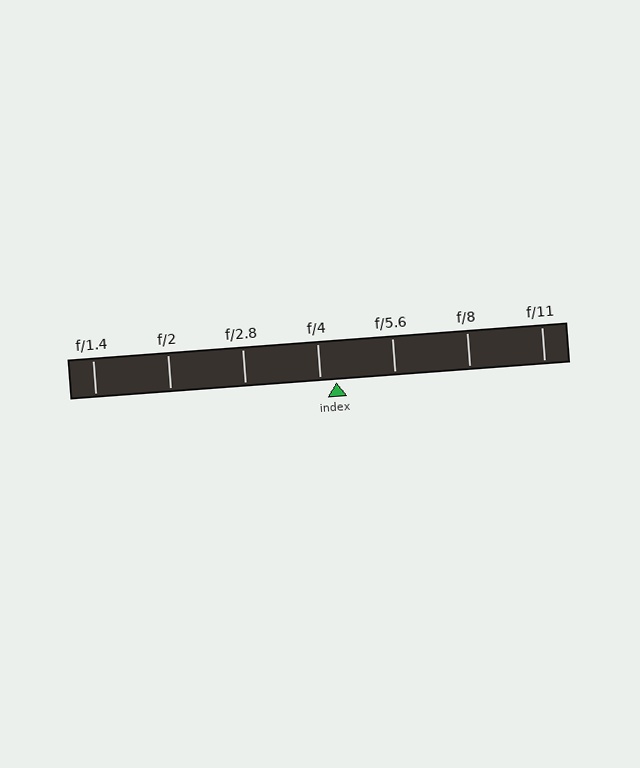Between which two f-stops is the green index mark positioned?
The index mark is between f/4 and f/5.6.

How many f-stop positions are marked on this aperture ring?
There are 7 f-stop positions marked.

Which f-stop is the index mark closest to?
The index mark is closest to f/4.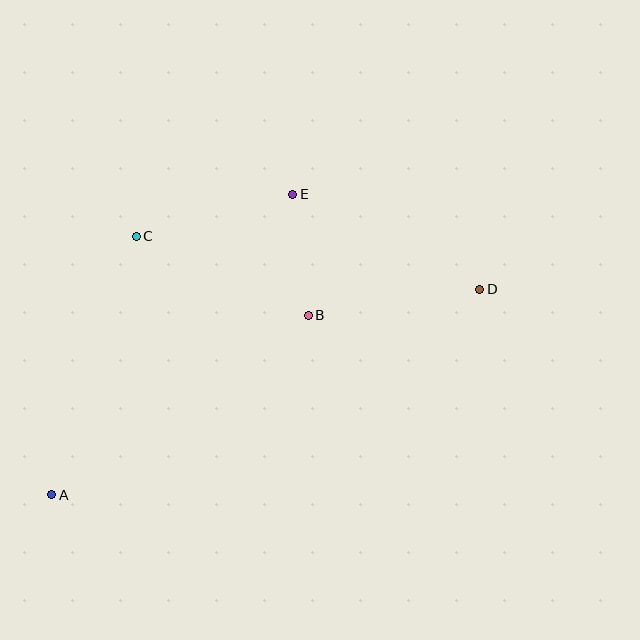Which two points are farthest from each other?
Points A and D are farthest from each other.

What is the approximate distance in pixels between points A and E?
The distance between A and E is approximately 385 pixels.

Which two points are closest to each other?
Points B and E are closest to each other.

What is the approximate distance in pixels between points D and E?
The distance between D and E is approximately 210 pixels.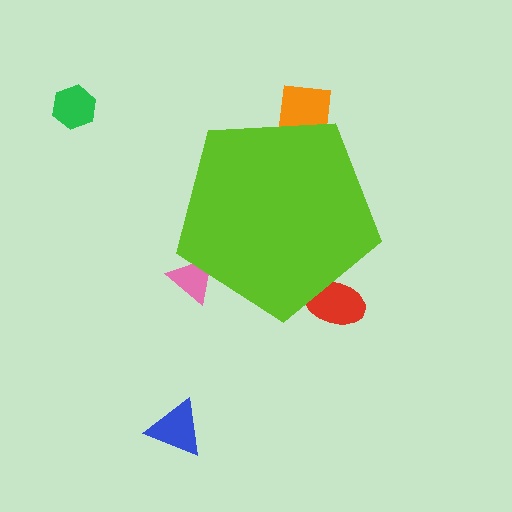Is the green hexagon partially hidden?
No, the green hexagon is fully visible.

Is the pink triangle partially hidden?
Yes, the pink triangle is partially hidden behind the lime pentagon.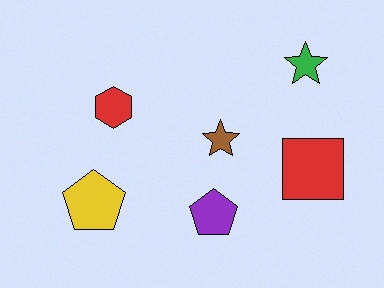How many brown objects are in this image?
There is 1 brown object.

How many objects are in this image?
There are 6 objects.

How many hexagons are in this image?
There is 1 hexagon.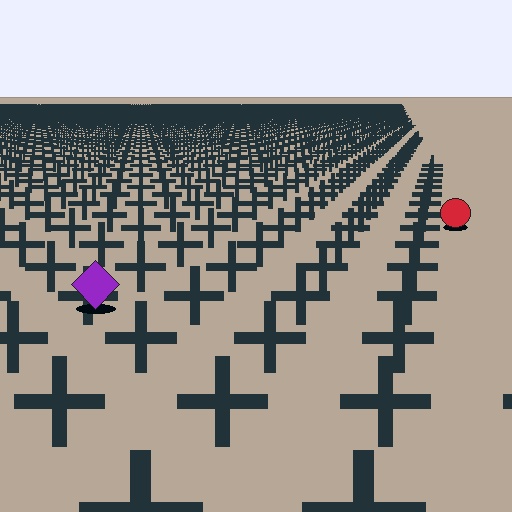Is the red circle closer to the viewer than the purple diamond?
No. The purple diamond is closer — you can tell from the texture gradient: the ground texture is coarser near it.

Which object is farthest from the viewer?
The red circle is farthest from the viewer. It appears smaller and the ground texture around it is denser.